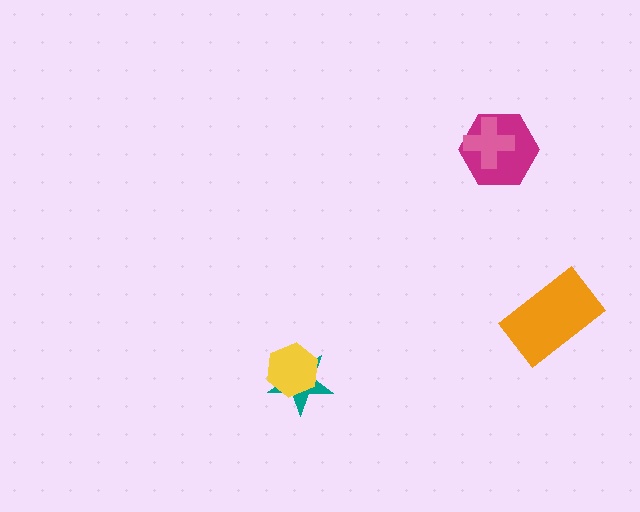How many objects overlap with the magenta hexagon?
1 object overlaps with the magenta hexagon.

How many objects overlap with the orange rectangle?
0 objects overlap with the orange rectangle.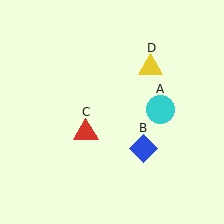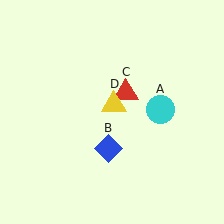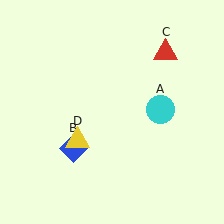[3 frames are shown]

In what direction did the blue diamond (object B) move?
The blue diamond (object B) moved left.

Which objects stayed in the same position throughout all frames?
Cyan circle (object A) remained stationary.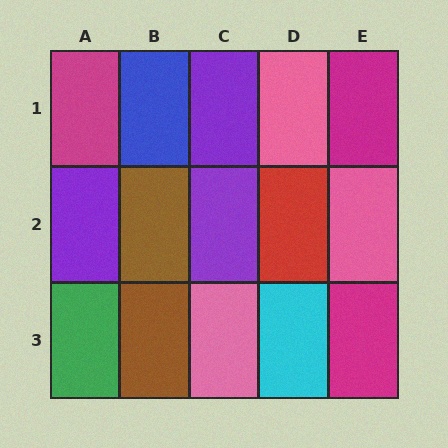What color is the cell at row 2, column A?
Purple.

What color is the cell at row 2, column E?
Pink.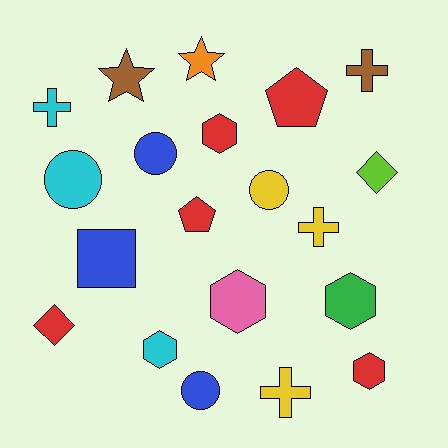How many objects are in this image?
There are 20 objects.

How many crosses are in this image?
There are 4 crosses.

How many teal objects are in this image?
There are no teal objects.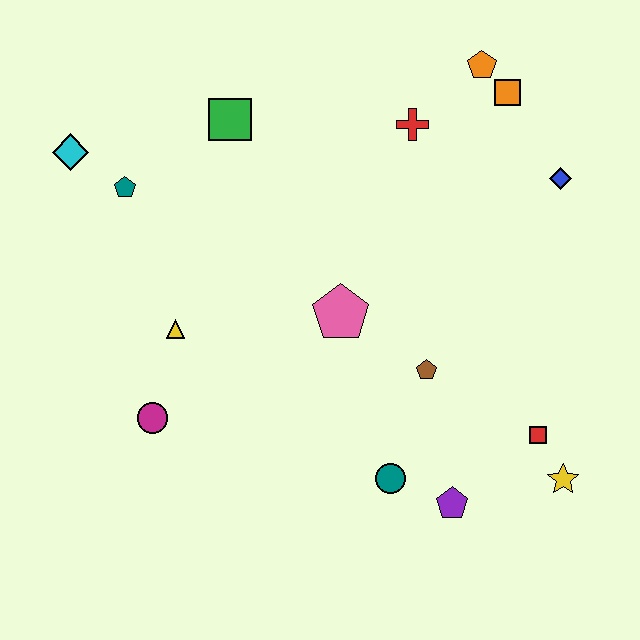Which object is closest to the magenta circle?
The yellow triangle is closest to the magenta circle.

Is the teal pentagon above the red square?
Yes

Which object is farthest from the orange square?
The magenta circle is farthest from the orange square.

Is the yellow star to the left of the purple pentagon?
No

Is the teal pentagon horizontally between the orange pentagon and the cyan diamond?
Yes